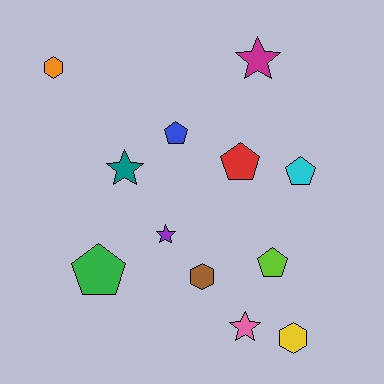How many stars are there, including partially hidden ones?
There are 4 stars.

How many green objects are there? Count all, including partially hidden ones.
There is 1 green object.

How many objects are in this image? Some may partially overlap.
There are 12 objects.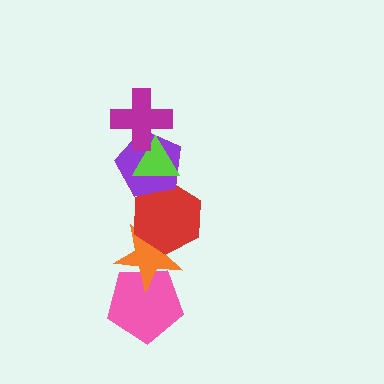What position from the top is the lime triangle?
The lime triangle is 2nd from the top.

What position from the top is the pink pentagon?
The pink pentagon is 6th from the top.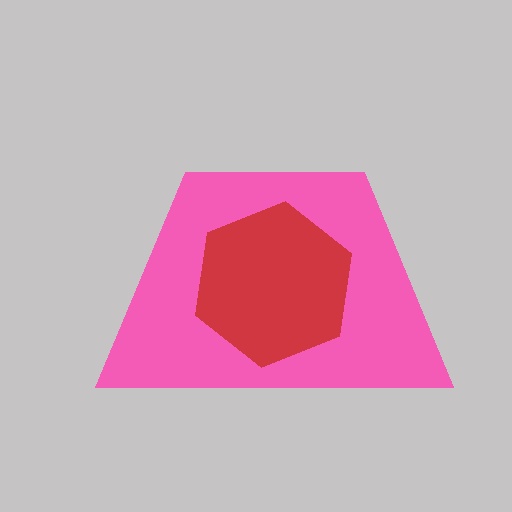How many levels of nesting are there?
2.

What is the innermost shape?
The red hexagon.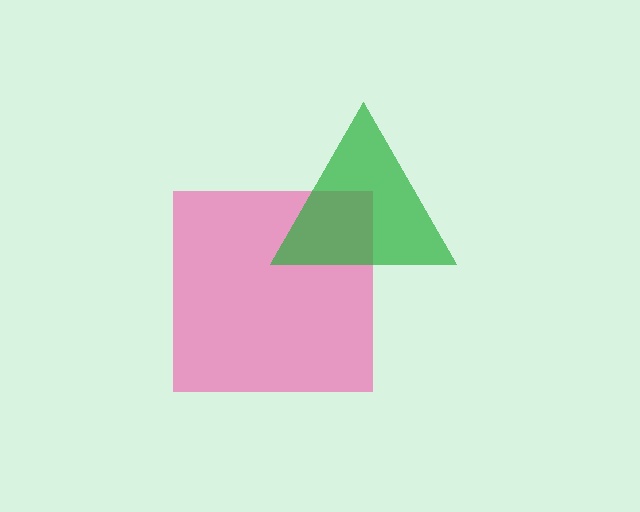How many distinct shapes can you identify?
There are 2 distinct shapes: a pink square, a green triangle.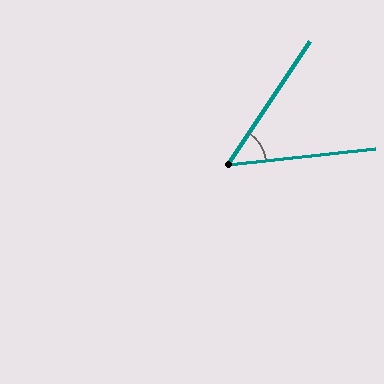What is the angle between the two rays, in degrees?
Approximately 50 degrees.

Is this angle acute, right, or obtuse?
It is acute.